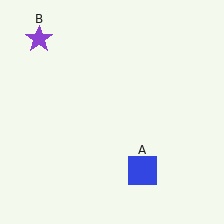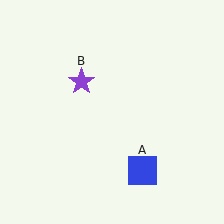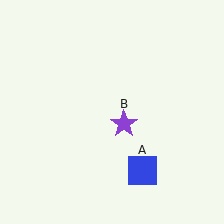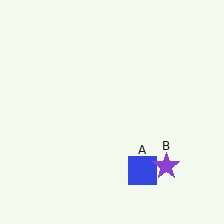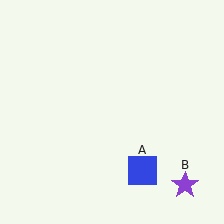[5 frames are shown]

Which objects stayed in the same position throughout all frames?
Blue square (object A) remained stationary.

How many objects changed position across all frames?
1 object changed position: purple star (object B).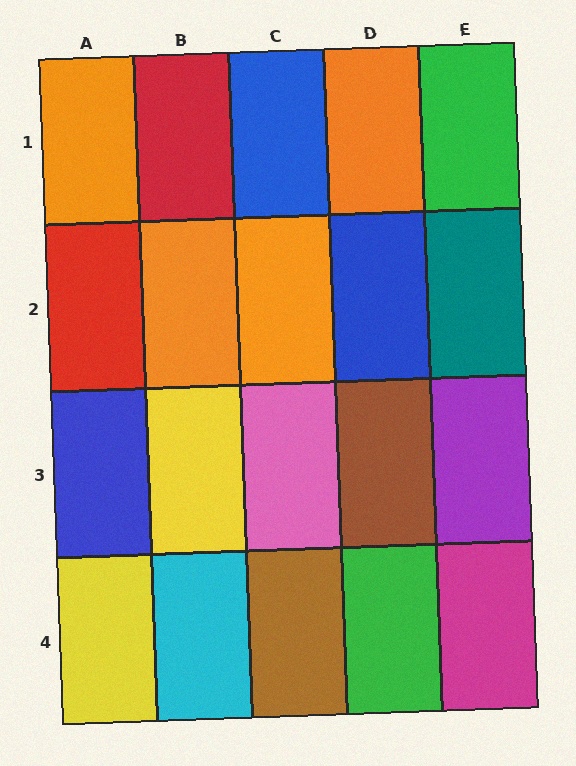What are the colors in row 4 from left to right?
Yellow, cyan, brown, green, magenta.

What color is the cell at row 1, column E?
Green.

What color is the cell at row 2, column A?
Red.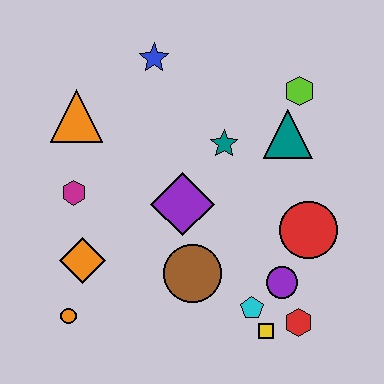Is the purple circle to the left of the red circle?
Yes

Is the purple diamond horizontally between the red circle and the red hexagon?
No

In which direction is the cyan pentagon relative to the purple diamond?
The cyan pentagon is below the purple diamond.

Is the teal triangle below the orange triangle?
Yes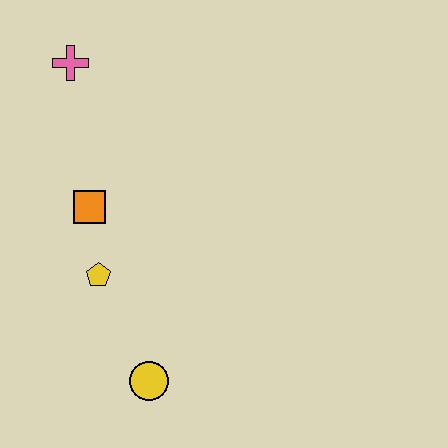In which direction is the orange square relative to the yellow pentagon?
The orange square is above the yellow pentagon.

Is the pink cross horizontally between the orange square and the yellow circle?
No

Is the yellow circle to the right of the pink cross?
Yes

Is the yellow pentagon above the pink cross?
No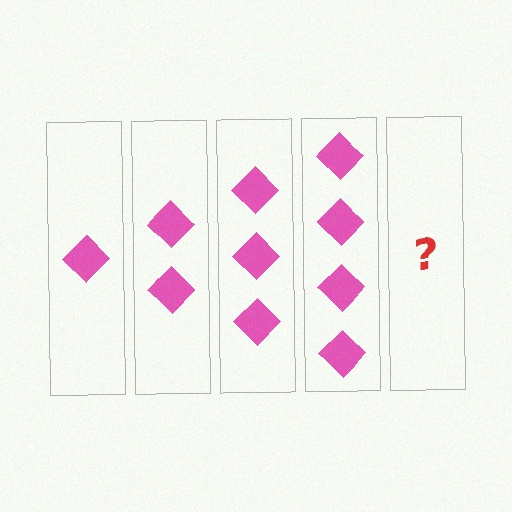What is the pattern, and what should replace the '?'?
The pattern is that each step adds one more diamond. The '?' should be 5 diamonds.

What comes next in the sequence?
The next element should be 5 diamonds.